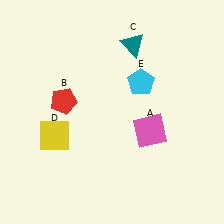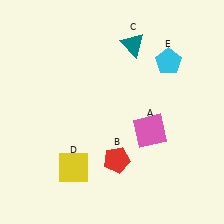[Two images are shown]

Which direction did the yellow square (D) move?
The yellow square (D) moved down.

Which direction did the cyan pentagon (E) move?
The cyan pentagon (E) moved right.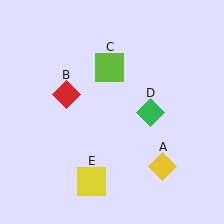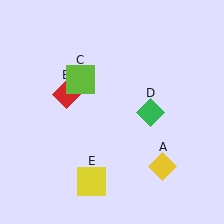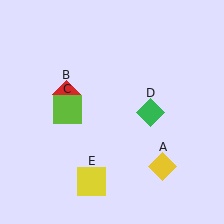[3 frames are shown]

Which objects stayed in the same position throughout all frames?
Yellow diamond (object A) and red diamond (object B) and green diamond (object D) and yellow square (object E) remained stationary.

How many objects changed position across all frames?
1 object changed position: lime square (object C).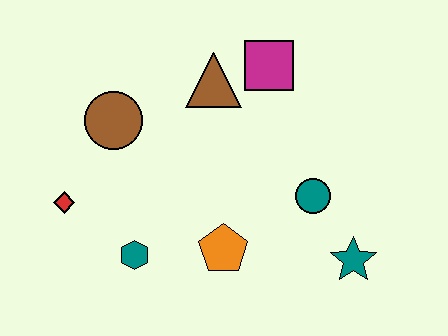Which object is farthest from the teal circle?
The red diamond is farthest from the teal circle.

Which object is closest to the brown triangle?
The magenta square is closest to the brown triangle.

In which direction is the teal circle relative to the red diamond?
The teal circle is to the right of the red diamond.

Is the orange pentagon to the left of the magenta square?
Yes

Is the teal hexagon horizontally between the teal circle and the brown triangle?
No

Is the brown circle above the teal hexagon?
Yes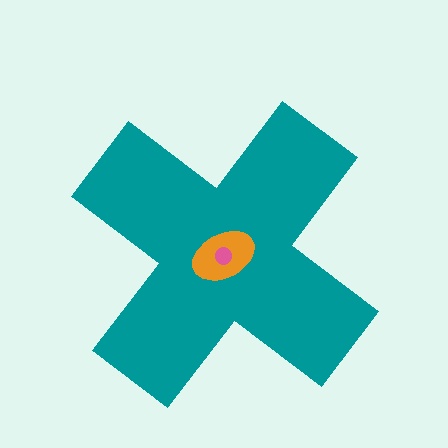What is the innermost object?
The pink circle.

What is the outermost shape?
The teal cross.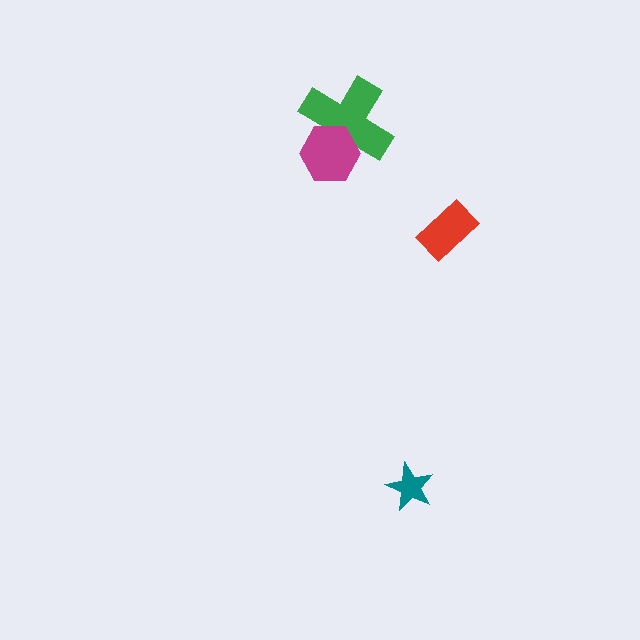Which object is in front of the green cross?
The magenta hexagon is in front of the green cross.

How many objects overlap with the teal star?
0 objects overlap with the teal star.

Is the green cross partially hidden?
Yes, it is partially covered by another shape.